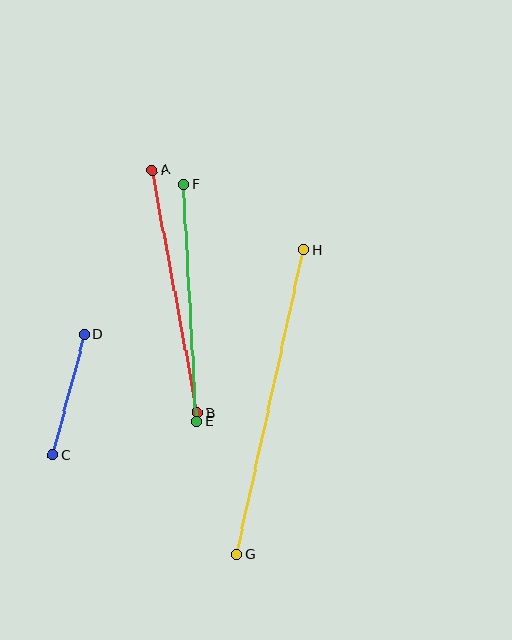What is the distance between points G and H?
The distance is approximately 312 pixels.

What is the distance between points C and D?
The distance is approximately 125 pixels.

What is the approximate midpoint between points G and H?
The midpoint is at approximately (270, 402) pixels.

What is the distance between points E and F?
The distance is approximately 237 pixels.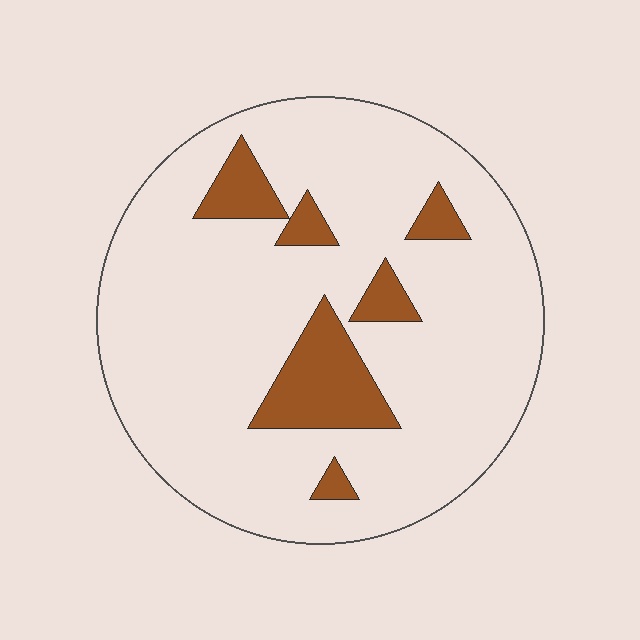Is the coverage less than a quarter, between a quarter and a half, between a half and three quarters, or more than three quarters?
Less than a quarter.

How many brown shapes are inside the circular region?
6.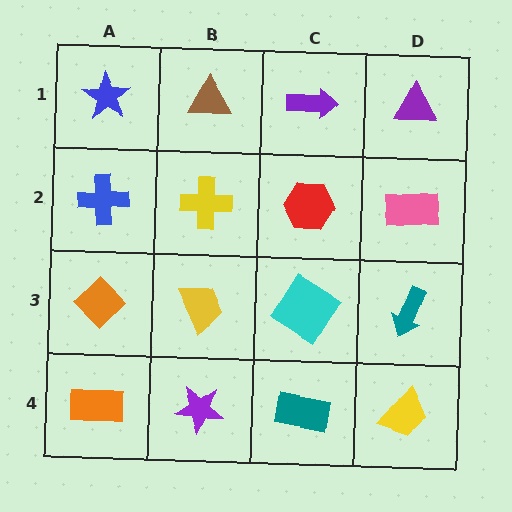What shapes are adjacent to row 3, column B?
A yellow cross (row 2, column B), a purple star (row 4, column B), an orange diamond (row 3, column A), a cyan diamond (row 3, column C).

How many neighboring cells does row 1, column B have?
3.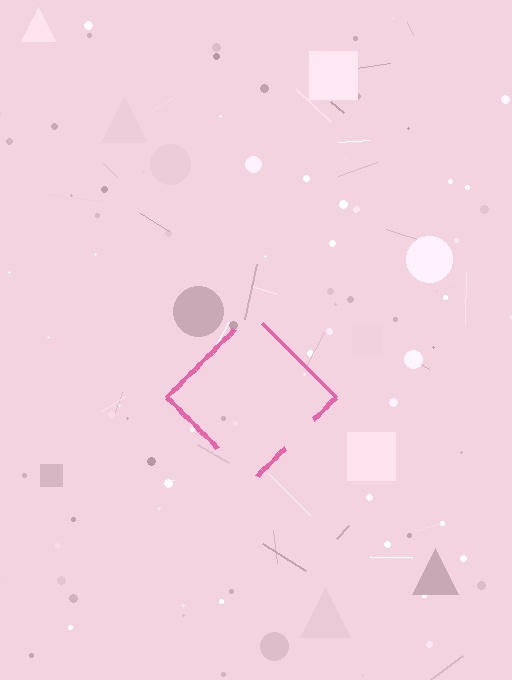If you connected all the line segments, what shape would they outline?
They would outline a diamond.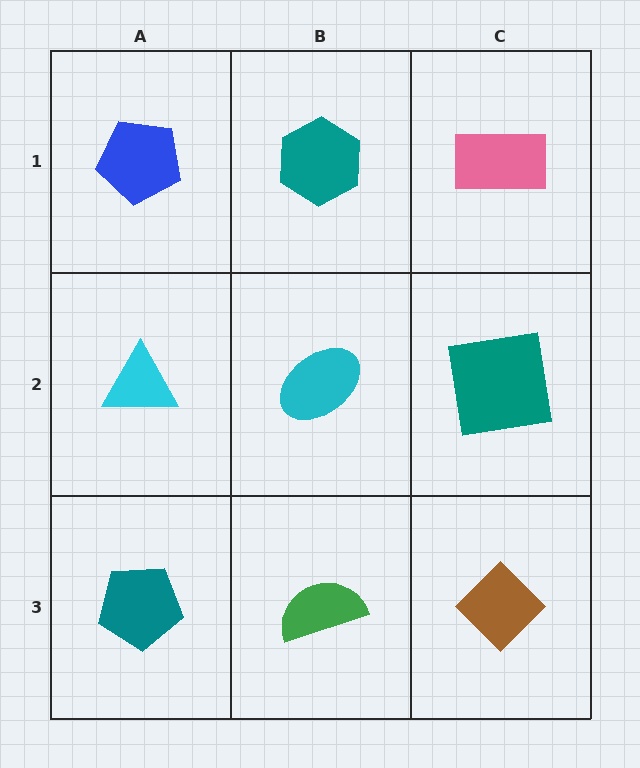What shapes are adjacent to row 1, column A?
A cyan triangle (row 2, column A), a teal hexagon (row 1, column B).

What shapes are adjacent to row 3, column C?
A teal square (row 2, column C), a green semicircle (row 3, column B).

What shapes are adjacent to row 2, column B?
A teal hexagon (row 1, column B), a green semicircle (row 3, column B), a cyan triangle (row 2, column A), a teal square (row 2, column C).